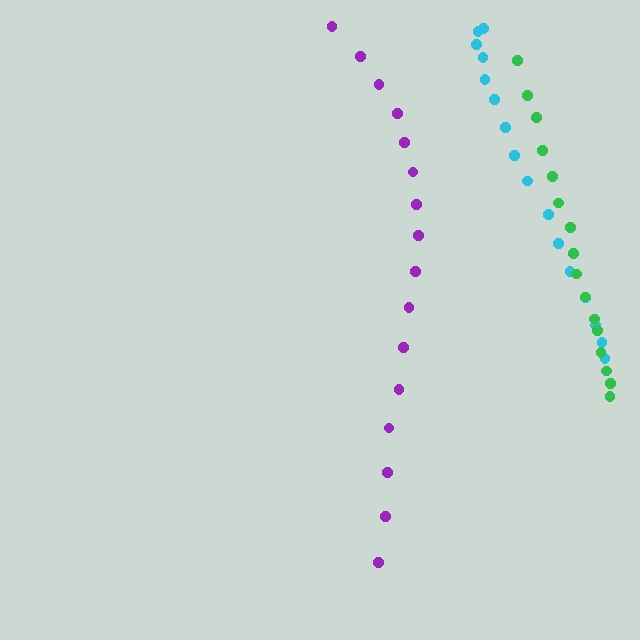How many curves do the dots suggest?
There are 3 distinct paths.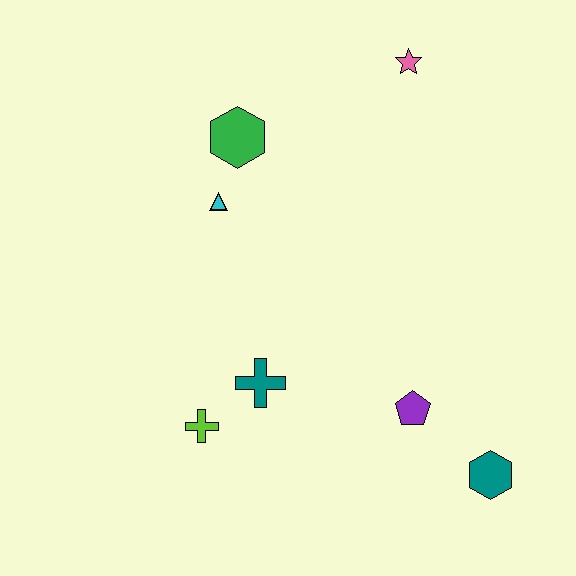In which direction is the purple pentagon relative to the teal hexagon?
The purple pentagon is to the left of the teal hexagon.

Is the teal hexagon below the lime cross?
Yes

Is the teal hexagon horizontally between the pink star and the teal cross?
No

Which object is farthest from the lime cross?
The pink star is farthest from the lime cross.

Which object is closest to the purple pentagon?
The teal hexagon is closest to the purple pentagon.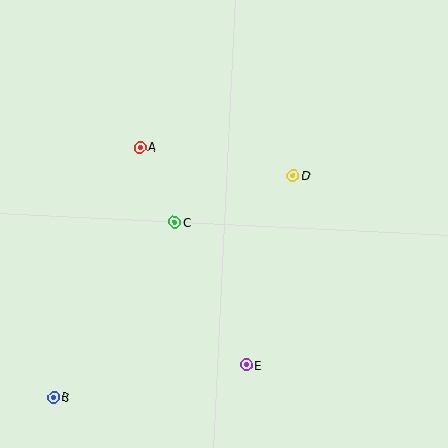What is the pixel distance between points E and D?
The distance between E and D is 195 pixels.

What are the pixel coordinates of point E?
Point E is at (246, 365).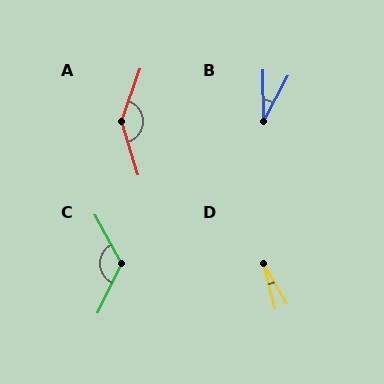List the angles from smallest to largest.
D (17°), B (29°), C (125°), A (144°).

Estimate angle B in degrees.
Approximately 29 degrees.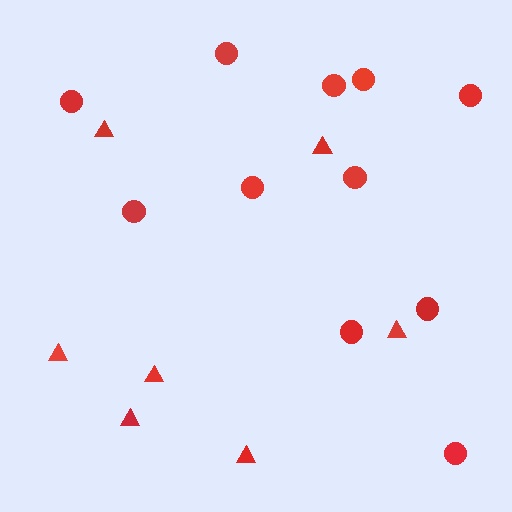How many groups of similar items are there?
There are 2 groups: one group of circles (11) and one group of triangles (7).